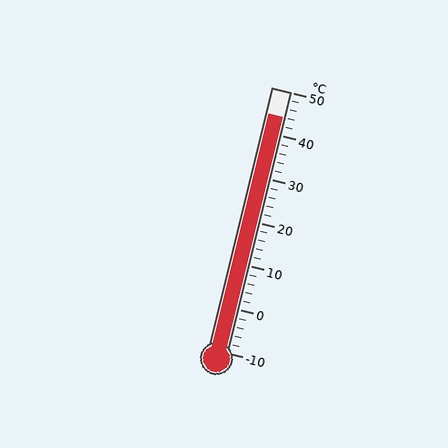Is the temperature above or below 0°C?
The temperature is above 0°C.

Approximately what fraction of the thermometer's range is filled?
The thermometer is filled to approximately 90% of its range.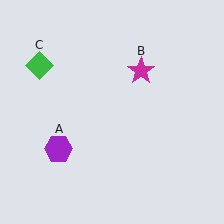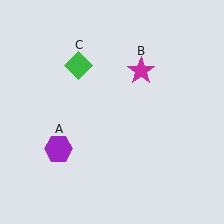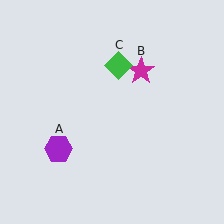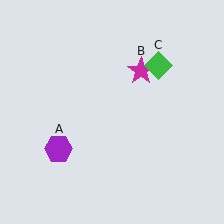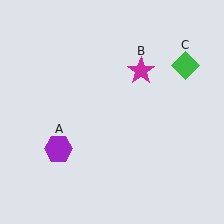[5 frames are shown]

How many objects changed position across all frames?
1 object changed position: green diamond (object C).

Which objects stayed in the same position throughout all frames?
Purple hexagon (object A) and magenta star (object B) remained stationary.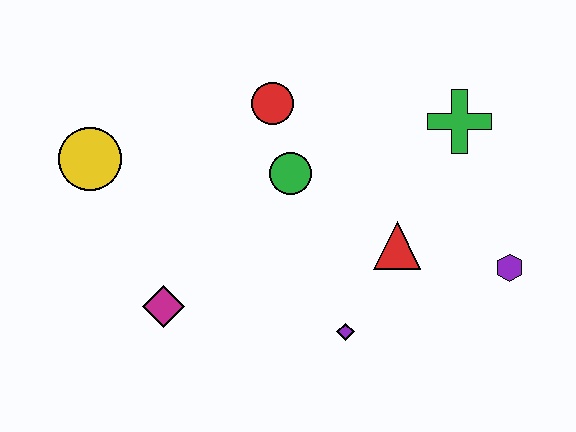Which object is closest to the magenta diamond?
The yellow circle is closest to the magenta diamond.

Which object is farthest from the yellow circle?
The purple hexagon is farthest from the yellow circle.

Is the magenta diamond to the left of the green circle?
Yes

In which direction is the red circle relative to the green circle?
The red circle is above the green circle.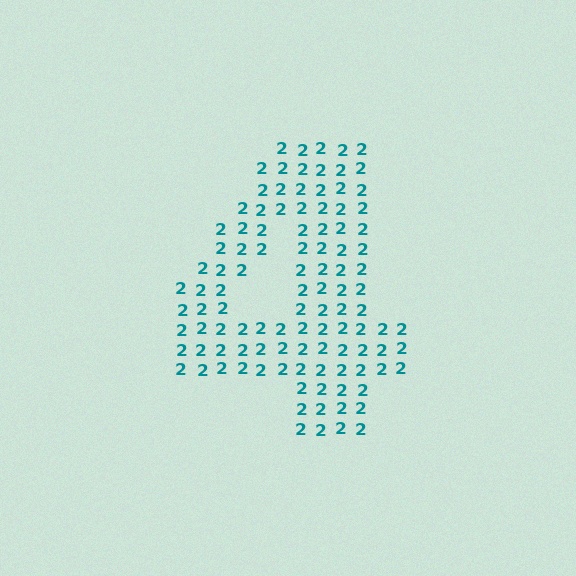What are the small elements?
The small elements are digit 2's.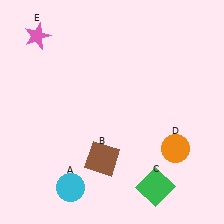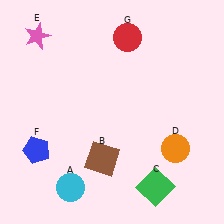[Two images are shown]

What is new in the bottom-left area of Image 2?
A blue pentagon (F) was added in the bottom-left area of Image 2.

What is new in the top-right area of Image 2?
A red circle (G) was added in the top-right area of Image 2.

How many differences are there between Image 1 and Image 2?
There are 2 differences between the two images.